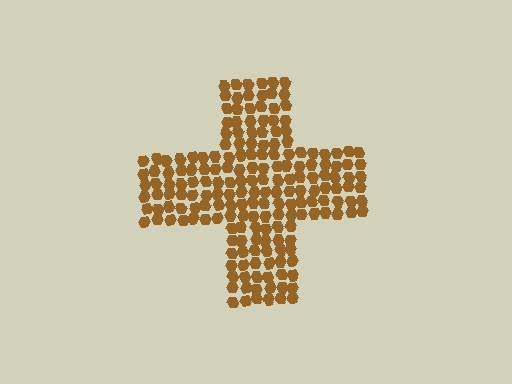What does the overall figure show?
The overall figure shows a cross.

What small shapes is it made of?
It is made of small hexagons.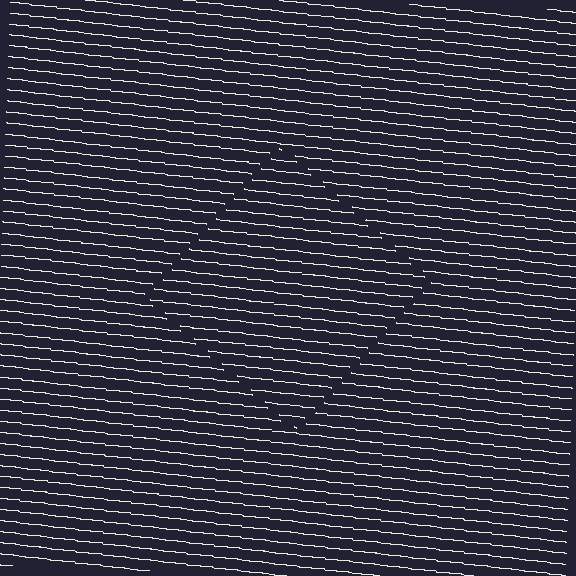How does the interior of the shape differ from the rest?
The interior of the shape contains the same grating, shifted by half a period — the contour is defined by the phase discontinuity where line-ends from the inner and outer gratings abut.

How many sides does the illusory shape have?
4 sides — the line-ends trace a square.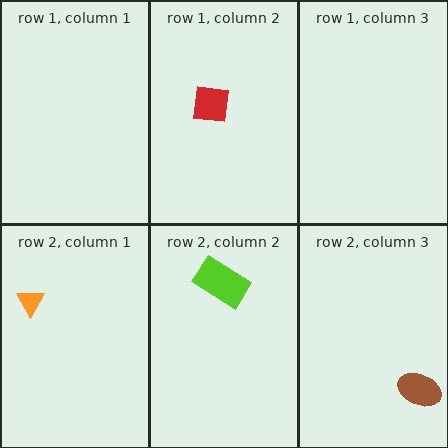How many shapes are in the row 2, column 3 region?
1.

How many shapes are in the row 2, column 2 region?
1.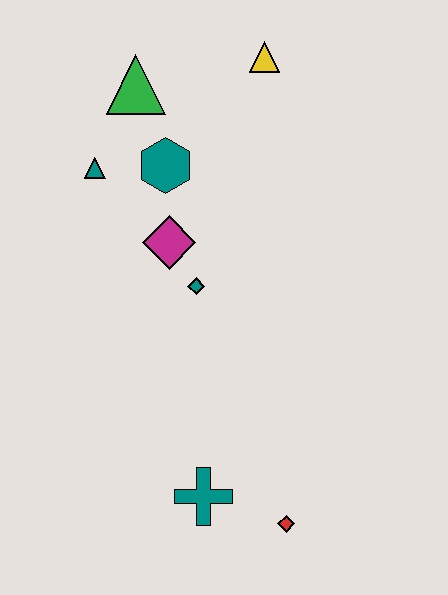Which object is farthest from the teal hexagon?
The red diamond is farthest from the teal hexagon.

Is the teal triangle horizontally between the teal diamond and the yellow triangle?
No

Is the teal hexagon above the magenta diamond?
Yes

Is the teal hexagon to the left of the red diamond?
Yes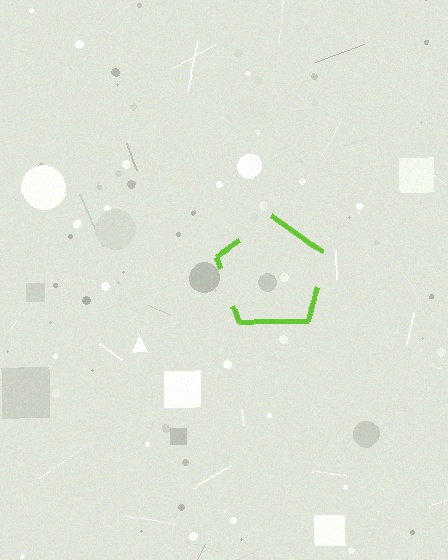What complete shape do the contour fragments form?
The contour fragments form a pentagon.